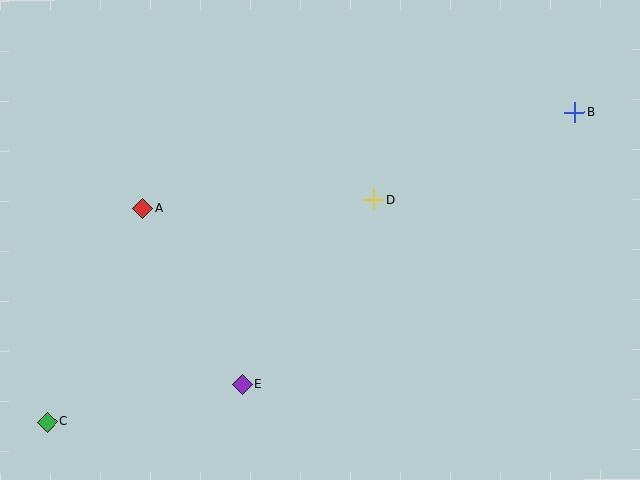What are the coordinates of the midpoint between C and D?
The midpoint between C and D is at (210, 311).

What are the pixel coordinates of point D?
Point D is at (374, 200).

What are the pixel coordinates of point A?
Point A is at (143, 208).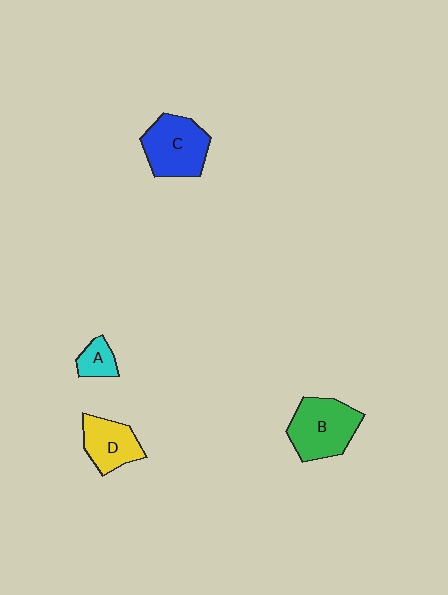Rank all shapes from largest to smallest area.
From largest to smallest: B (green), C (blue), D (yellow), A (cyan).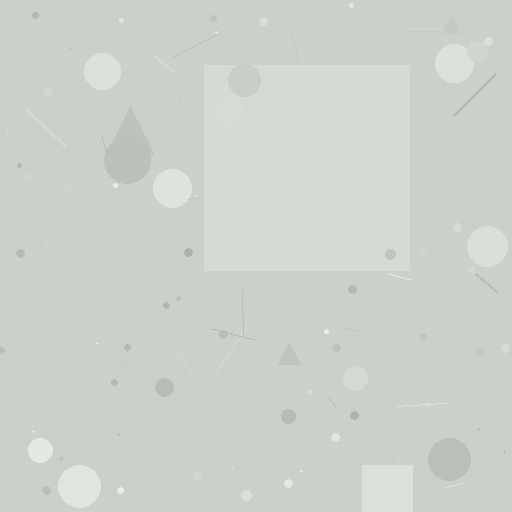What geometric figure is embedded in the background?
A square is embedded in the background.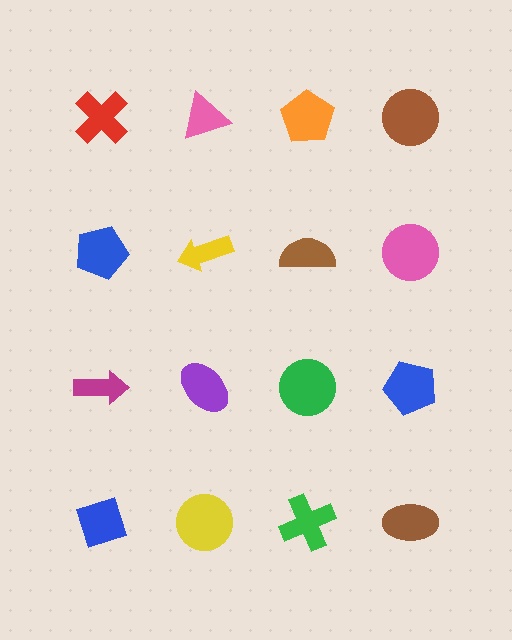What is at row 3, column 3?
A green circle.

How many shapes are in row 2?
4 shapes.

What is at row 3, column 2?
A purple ellipse.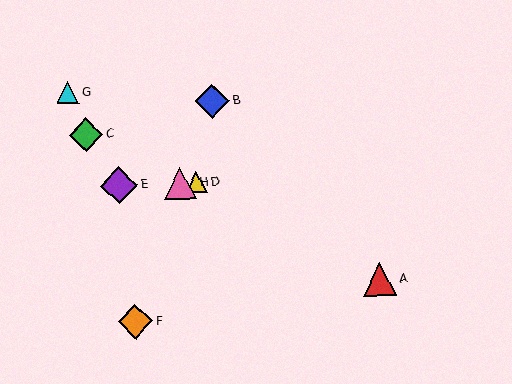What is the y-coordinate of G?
Object G is at y≈93.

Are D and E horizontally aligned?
Yes, both are at y≈182.